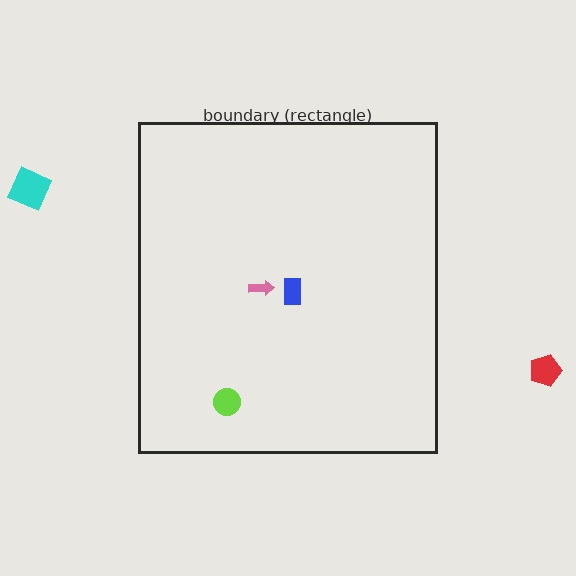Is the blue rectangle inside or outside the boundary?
Inside.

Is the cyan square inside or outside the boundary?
Outside.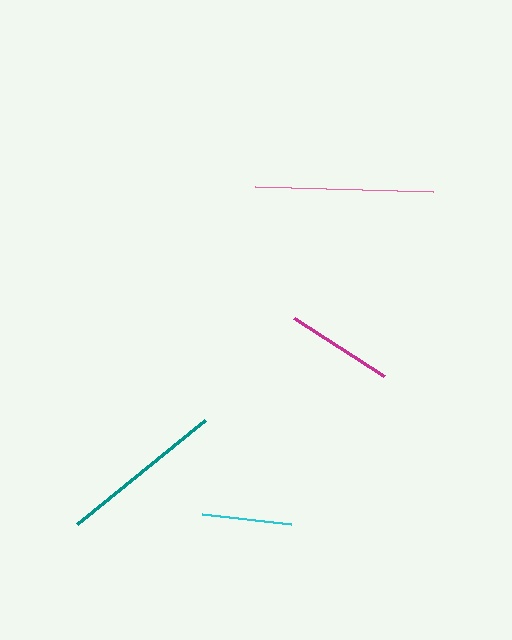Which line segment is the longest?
The pink line is the longest at approximately 178 pixels.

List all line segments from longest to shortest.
From longest to shortest: pink, teal, magenta, cyan.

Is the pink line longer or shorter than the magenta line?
The pink line is longer than the magenta line.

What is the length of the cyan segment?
The cyan segment is approximately 89 pixels long.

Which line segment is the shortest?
The cyan line is the shortest at approximately 89 pixels.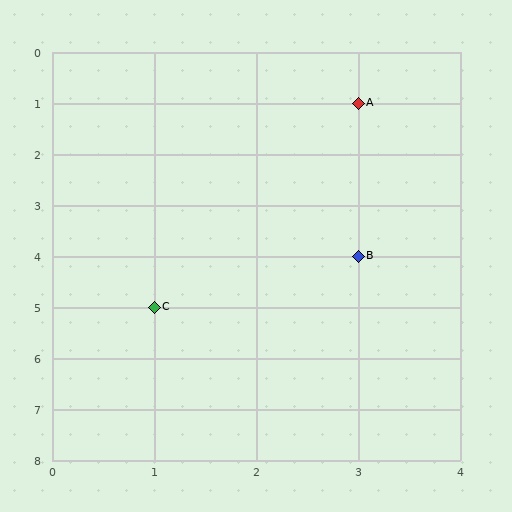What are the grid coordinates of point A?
Point A is at grid coordinates (3, 1).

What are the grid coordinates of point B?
Point B is at grid coordinates (3, 4).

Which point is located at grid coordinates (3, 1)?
Point A is at (3, 1).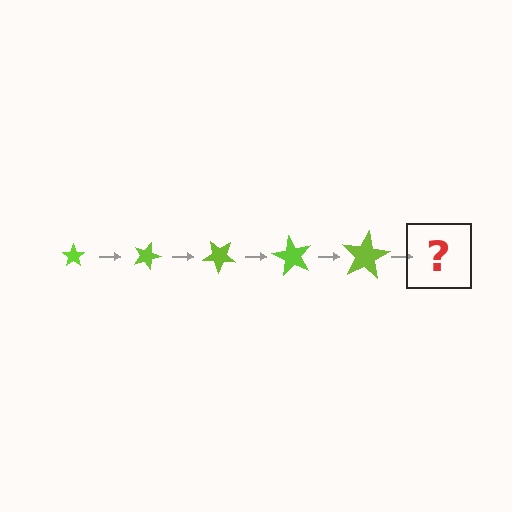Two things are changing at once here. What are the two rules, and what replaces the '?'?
The two rules are that the star grows larger each step and it rotates 20 degrees each step. The '?' should be a star, larger than the previous one and rotated 100 degrees from the start.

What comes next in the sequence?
The next element should be a star, larger than the previous one and rotated 100 degrees from the start.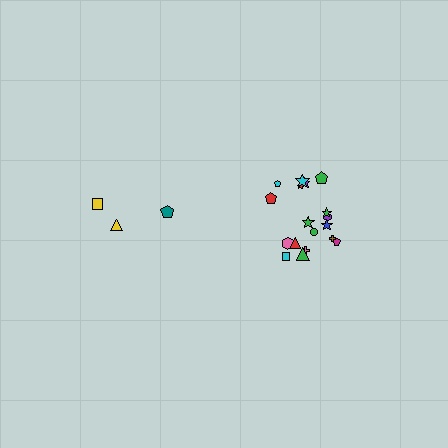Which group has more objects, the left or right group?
The right group.